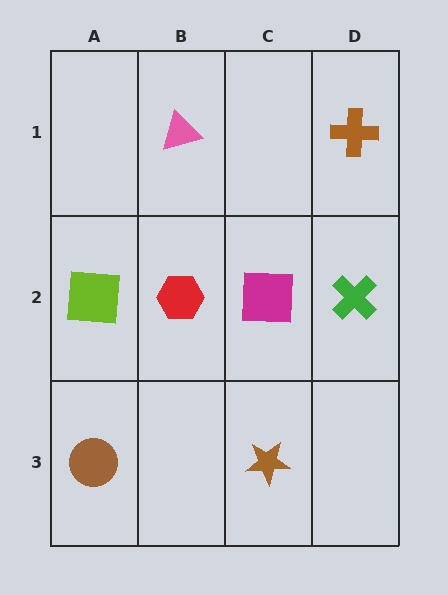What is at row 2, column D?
A green cross.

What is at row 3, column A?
A brown circle.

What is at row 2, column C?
A magenta square.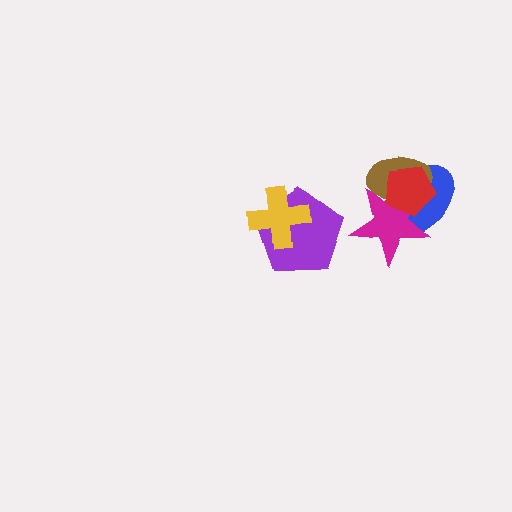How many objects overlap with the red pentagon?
3 objects overlap with the red pentagon.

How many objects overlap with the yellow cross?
1 object overlaps with the yellow cross.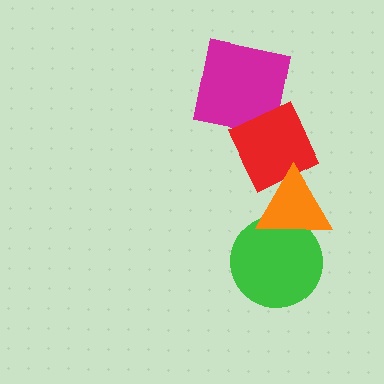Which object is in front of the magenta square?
The red diamond is in front of the magenta square.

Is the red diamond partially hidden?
Yes, it is partially covered by another shape.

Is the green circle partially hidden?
Yes, it is partially covered by another shape.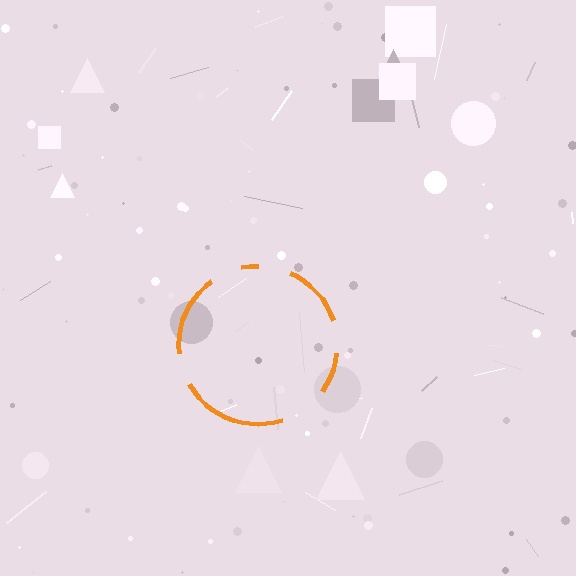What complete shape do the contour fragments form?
The contour fragments form a circle.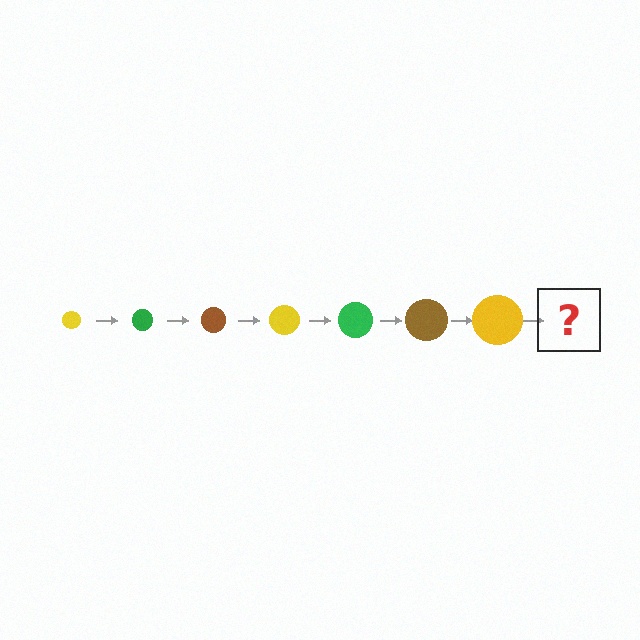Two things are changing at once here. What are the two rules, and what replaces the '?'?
The two rules are that the circle grows larger each step and the color cycles through yellow, green, and brown. The '?' should be a green circle, larger than the previous one.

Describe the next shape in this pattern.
It should be a green circle, larger than the previous one.